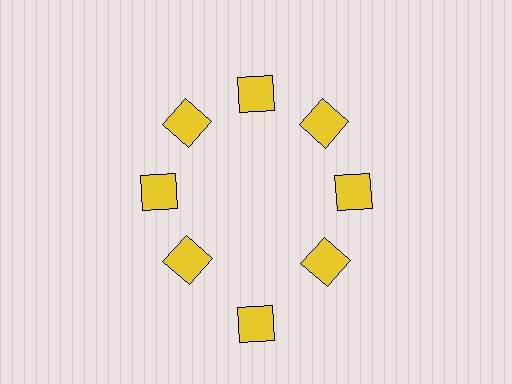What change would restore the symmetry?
The symmetry would be restored by moving it inward, back onto the ring so that all 8 diamonds sit at equal angles and equal distance from the center.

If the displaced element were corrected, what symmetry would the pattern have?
It would have 8-fold rotational symmetry — the pattern would map onto itself every 45 degrees.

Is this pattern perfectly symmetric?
No. The 8 yellow diamonds are arranged in a ring, but one element near the 6 o'clock position is pushed outward from the center, breaking the 8-fold rotational symmetry.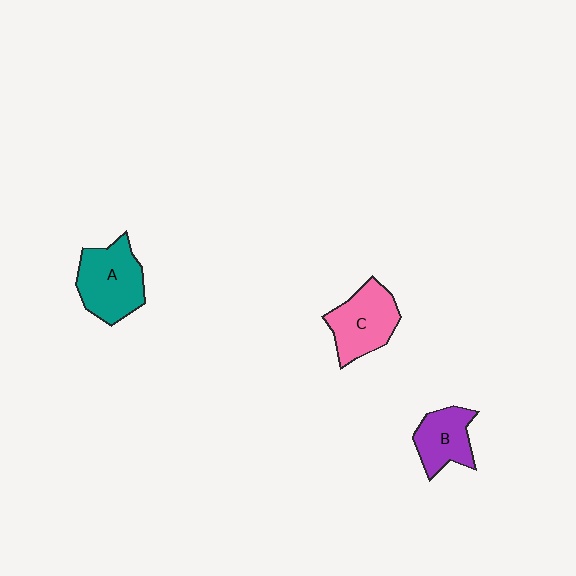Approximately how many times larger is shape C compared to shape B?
Approximately 1.3 times.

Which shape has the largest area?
Shape A (teal).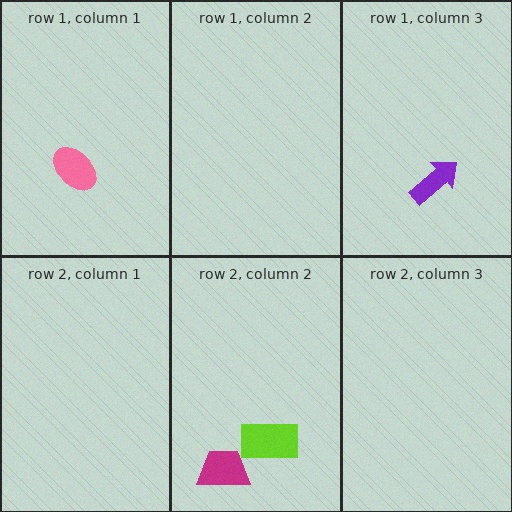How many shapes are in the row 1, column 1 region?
1.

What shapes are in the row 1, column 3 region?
The purple arrow.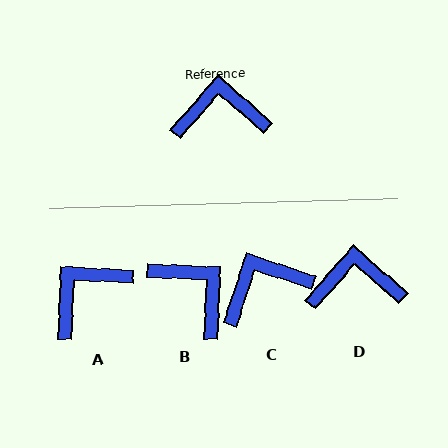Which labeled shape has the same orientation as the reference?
D.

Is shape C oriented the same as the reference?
No, it is off by about 23 degrees.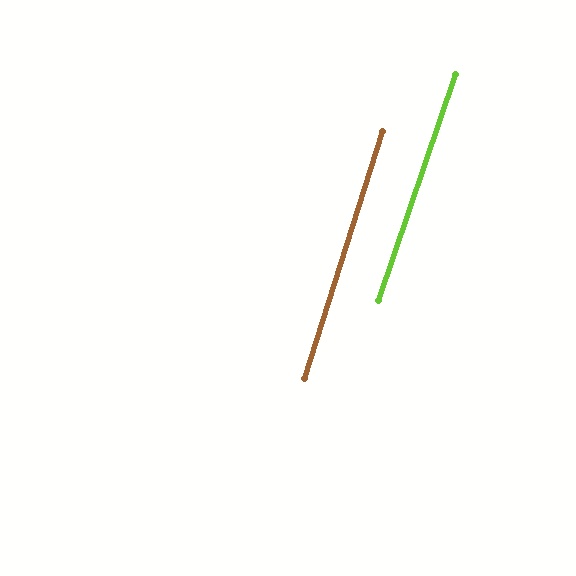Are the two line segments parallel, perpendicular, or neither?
Parallel — their directions differ by only 1.2°.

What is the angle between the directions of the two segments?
Approximately 1 degree.